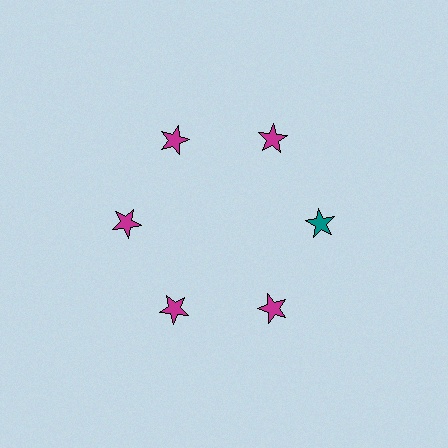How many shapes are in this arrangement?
There are 6 shapes arranged in a ring pattern.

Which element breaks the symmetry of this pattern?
The teal star at roughly the 3 o'clock position breaks the symmetry. All other shapes are magenta stars.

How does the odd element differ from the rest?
It has a different color: teal instead of magenta.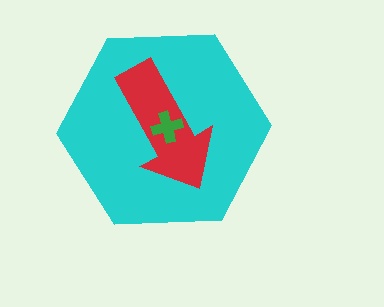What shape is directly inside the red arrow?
The green cross.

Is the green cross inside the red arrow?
Yes.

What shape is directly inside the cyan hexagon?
The red arrow.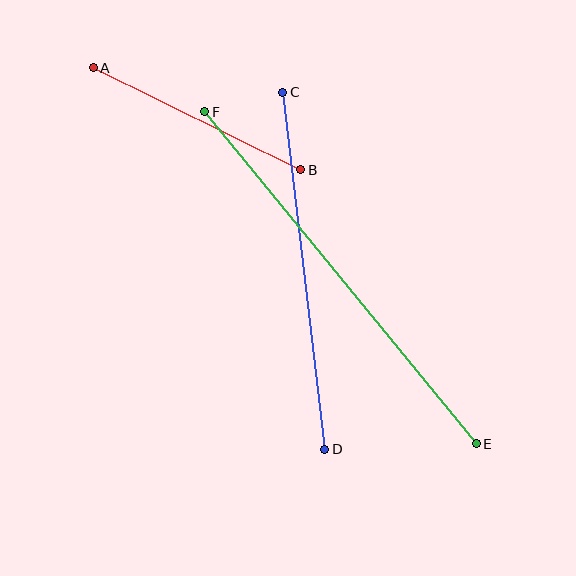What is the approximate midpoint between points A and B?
The midpoint is at approximately (197, 119) pixels.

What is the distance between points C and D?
The distance is approximately 360 pixels.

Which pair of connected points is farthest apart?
Points E and F are farthest apart.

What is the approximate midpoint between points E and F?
The midpoint is at approximately (341, 278) pixels.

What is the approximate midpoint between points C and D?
The midpoint is at approximately (304, 271) pixels.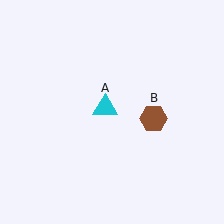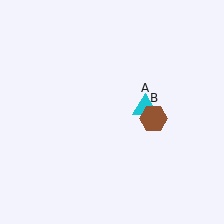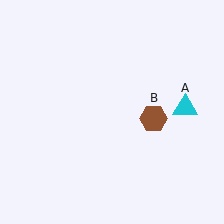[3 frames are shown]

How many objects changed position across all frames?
1 object changed position: cyan triangle (object A).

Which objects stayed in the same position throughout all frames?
Brown hexagon (object B) remained stationary.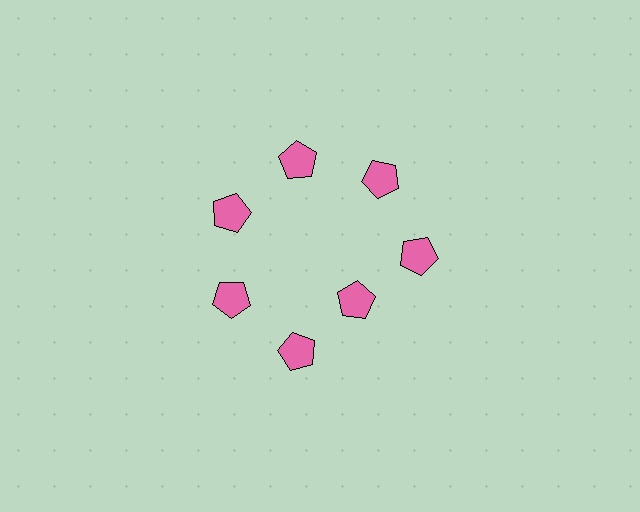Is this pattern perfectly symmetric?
No. The 7 pink pentagons are arranged in a ring, but one element near the 5 o'clock position is pulled inward toward the center, breaking the 7-fold rotational symmetry.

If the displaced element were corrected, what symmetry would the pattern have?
It would have 7-fold rotational symmetry — the pattern would map onto itself every 51 degrees.